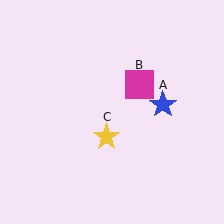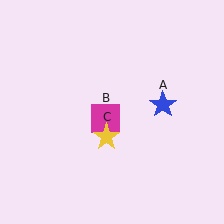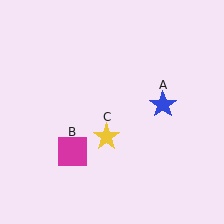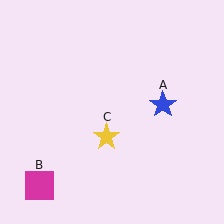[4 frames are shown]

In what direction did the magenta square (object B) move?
The magenta square (object B) moved down and to the left.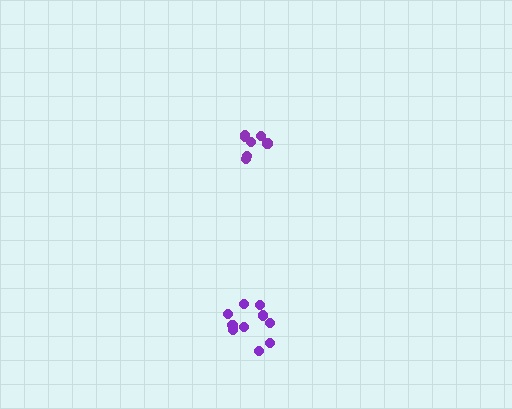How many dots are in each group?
Group 1: 7 dots, Group 2: 10 dots (17 total).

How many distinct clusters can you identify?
There are 2 distinct clusters.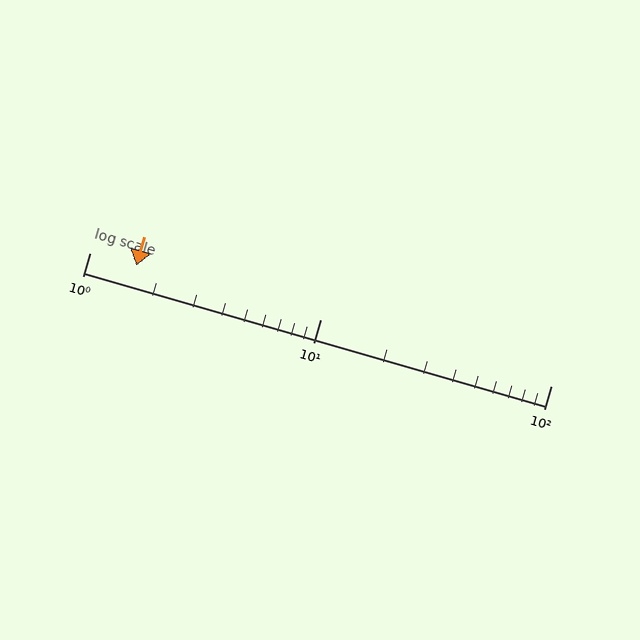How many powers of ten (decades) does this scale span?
The scale spans 2 decades, from 1 to 100.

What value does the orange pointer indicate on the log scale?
The pointer indicates approximately 1.6.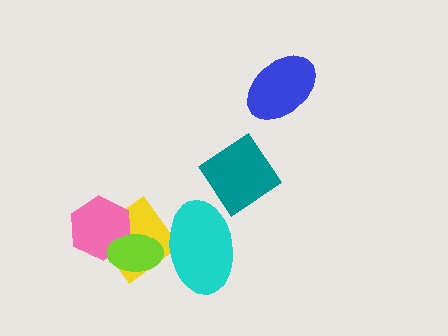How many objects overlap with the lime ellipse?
3 objects overlap with the lime ellipse.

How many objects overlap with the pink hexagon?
2 objects overlap with the pink hexagon.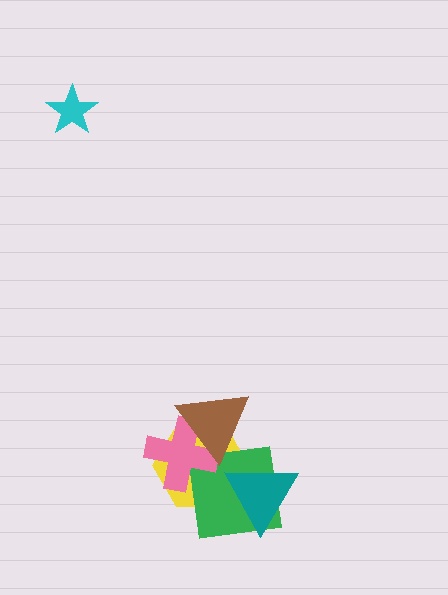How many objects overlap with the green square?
4 objects overlap with the green square.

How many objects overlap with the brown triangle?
3 objects overlap with the brown triangle.